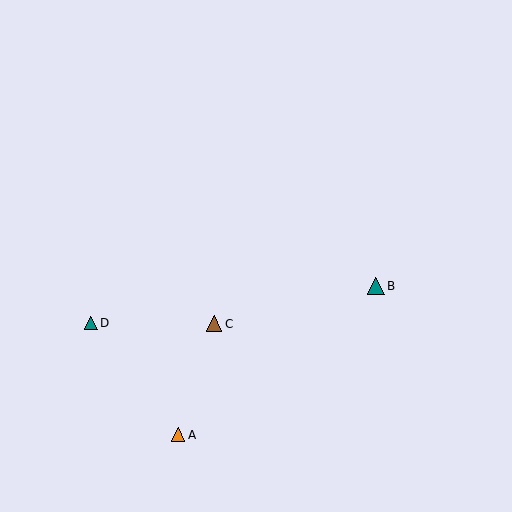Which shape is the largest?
The teal triangle (labeled B) is the largest.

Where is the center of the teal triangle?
The center of the teal triangle is at (376, 286).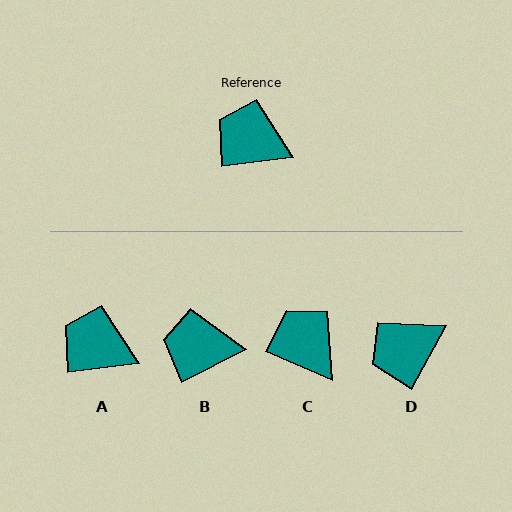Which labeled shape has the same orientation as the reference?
A.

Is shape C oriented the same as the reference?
No, it is off by about 30 degrees.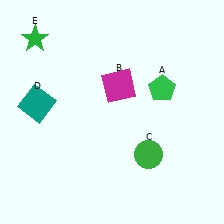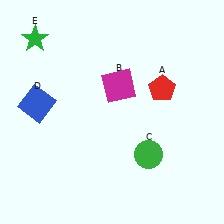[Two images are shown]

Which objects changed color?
A changed from green to red. D changed from teal to blue.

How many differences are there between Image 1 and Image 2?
There are 2 differences between the two images.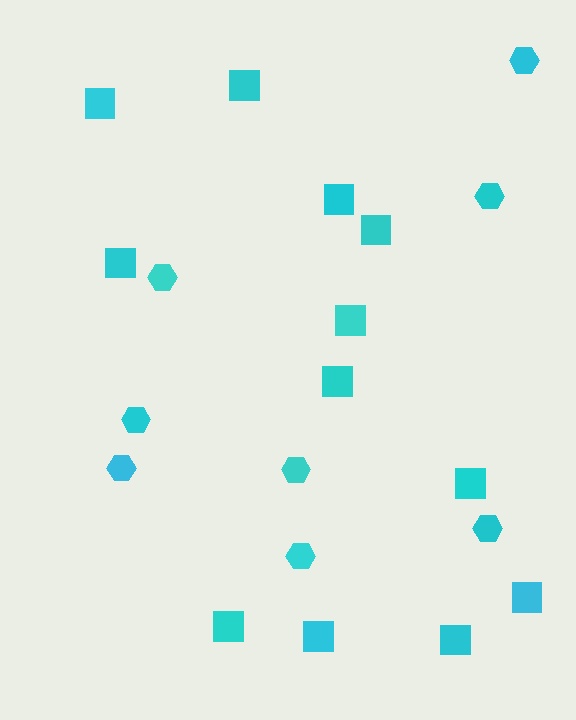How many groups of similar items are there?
There are 2 groups: one group of squares (12) and one group of hexagons (8).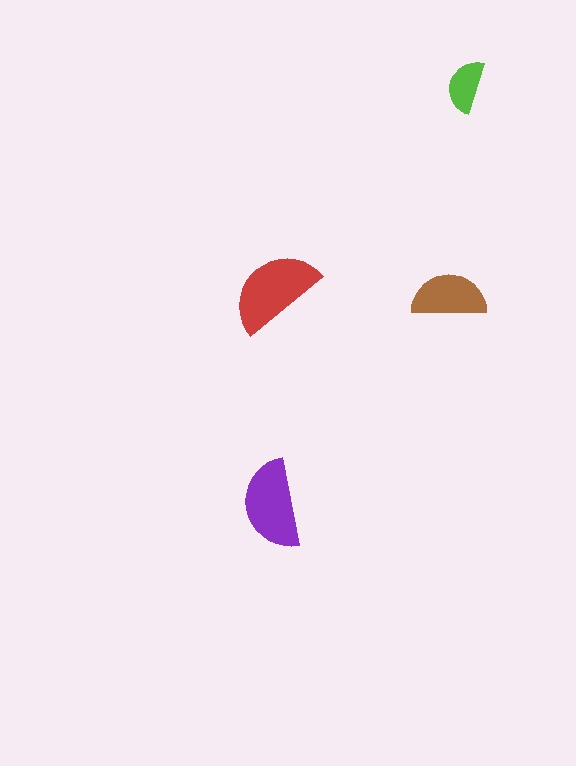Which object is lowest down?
The purple semicircle is bottommost.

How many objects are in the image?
There are 4 objects in the image.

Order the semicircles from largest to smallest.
the red one, the purple one, the brown one, the lime one.